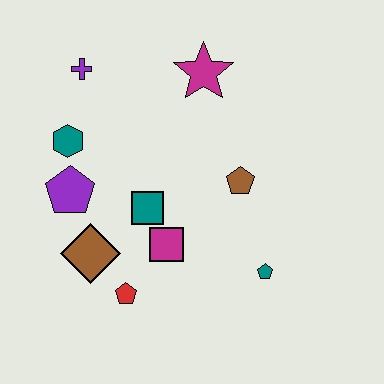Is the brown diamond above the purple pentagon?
No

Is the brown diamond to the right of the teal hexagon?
Yes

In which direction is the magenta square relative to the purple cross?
The magenta square is below the purple cross.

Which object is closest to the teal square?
The magenta square is closest to the teal square.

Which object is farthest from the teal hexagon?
The teal pentagon is farthest from the teal hexagon.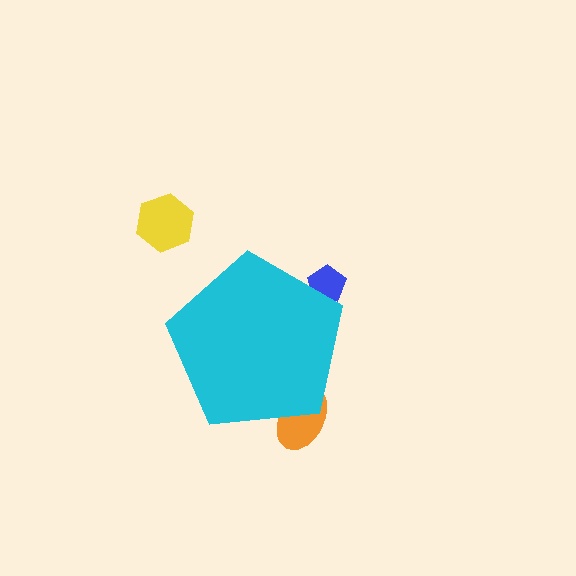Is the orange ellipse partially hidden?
Yes, the orange ellipse is partially hidden behind the cyan pentagon.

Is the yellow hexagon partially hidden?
No, the yellow hexagon is fully visible.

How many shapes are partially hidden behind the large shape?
2 shapes are partially hidden.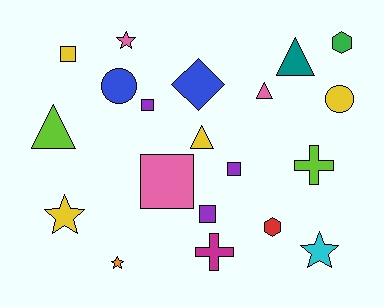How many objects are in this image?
There are 20 objects.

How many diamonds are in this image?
There is 1 diamond.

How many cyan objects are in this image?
There is 1 cyan object.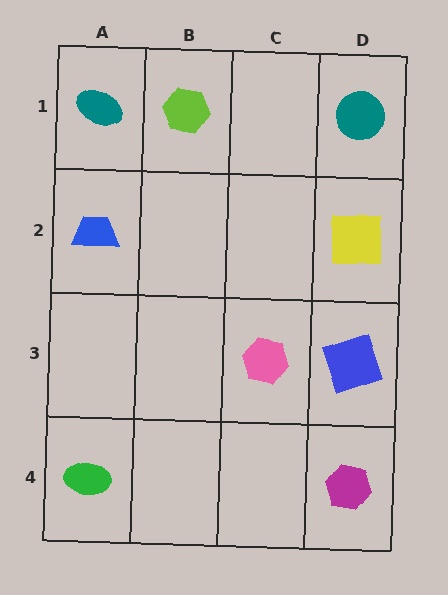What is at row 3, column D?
A blue square.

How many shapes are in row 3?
2 shapes.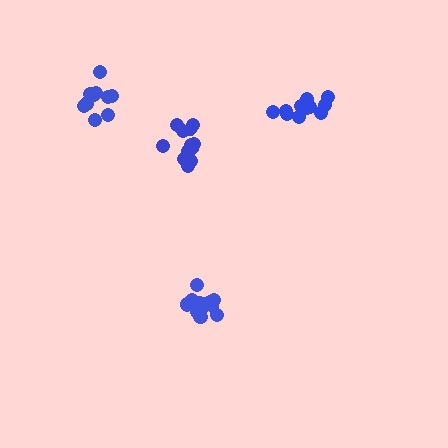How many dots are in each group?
Group 1: 12 dots, Group 2: 12 dots, Group 3: 15 dots, Group 4: 11 dots (50 total).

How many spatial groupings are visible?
There are 4 spatial groupings.